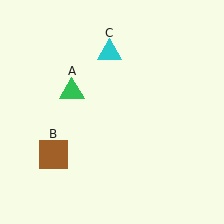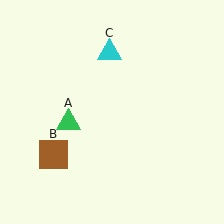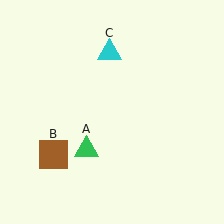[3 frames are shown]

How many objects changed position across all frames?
1 object changed position: green triangle (object A).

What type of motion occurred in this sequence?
The green triangle (object A) rotated counterclockwise around the center of the scene.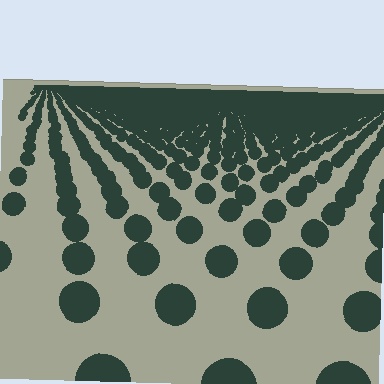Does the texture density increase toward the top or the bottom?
Density increases toward the top.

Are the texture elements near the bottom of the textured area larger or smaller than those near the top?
Larger. Near the bottom, elements are closer to the viewer and appear at a bigger on-screen size.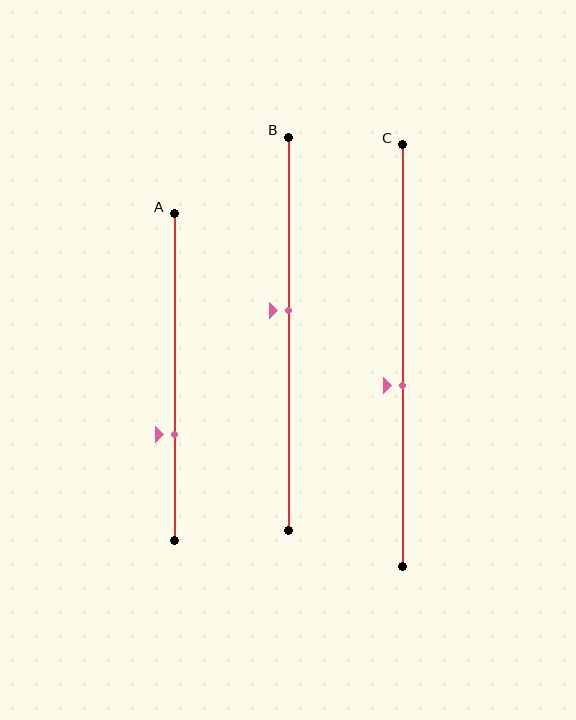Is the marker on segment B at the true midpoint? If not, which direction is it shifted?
No, the marker on segment B is shifted upward by about 6% of the segment length.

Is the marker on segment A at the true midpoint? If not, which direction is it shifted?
No, the marker on segment A is shifted downward by about 17% of the segment length.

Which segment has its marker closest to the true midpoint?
Segment B has its marker closest to the true midpoint.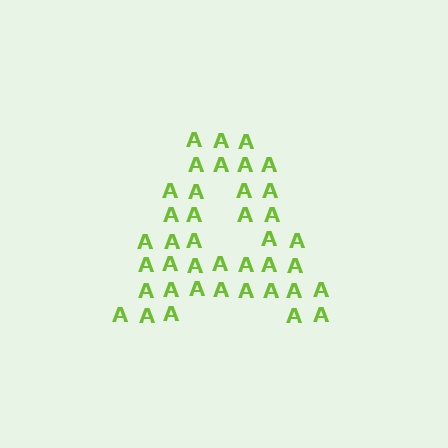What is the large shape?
The large shape is the letter A.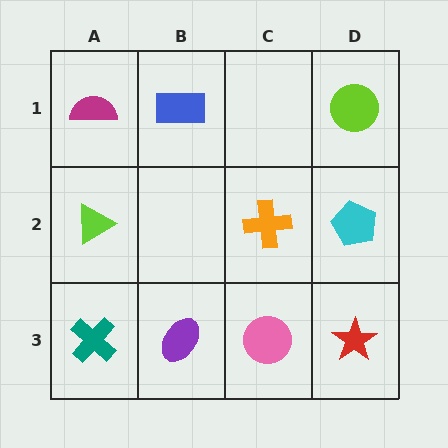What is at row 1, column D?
A lime circle.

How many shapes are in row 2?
3 shapes.